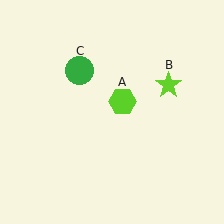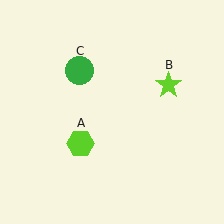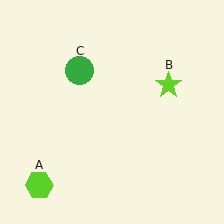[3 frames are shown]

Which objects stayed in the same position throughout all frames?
Lime star (object B) and green circle (object C) remained stationary.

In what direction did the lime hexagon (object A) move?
The lime hexagon (object A) moved down and to the left.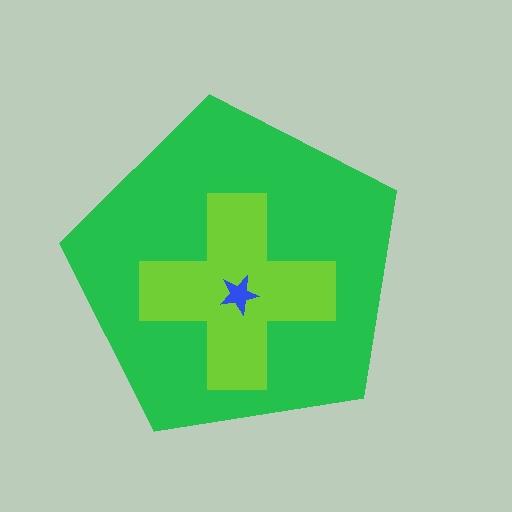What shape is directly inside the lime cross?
The blue star.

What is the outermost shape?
The green pentagon.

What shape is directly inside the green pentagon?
The lime cross.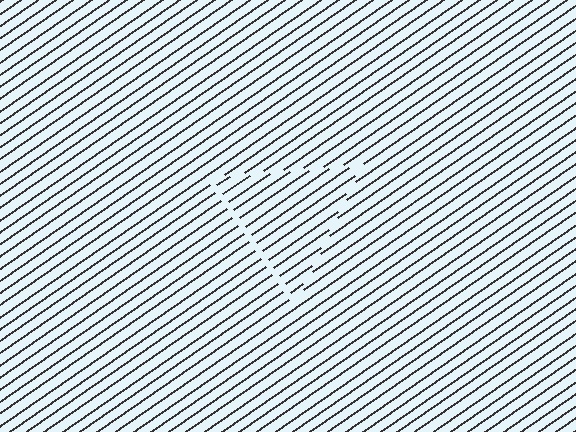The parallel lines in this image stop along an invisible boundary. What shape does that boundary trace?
An illusory triangle. The interior of the shape contains the same grating, shifted by half a period — the contour is defined by the phase discontinuity where line-ends from the inner and outer gratings abut.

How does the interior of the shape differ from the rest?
The interior of the shape contains the same grating, shifted by half a period — the contour is defined by the phase discontinuity where line-ends from the inner and outer gratings abut.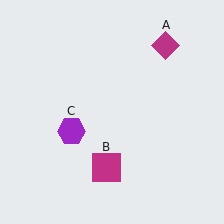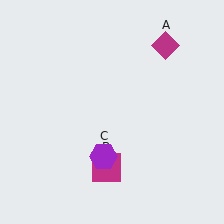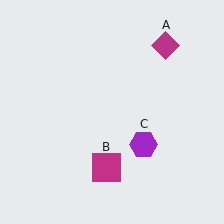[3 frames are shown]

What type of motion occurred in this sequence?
The purple hexagon (object C) rotated counterclockwise around the center of the scene.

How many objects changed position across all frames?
1 object changed position: purple hexagon (object C).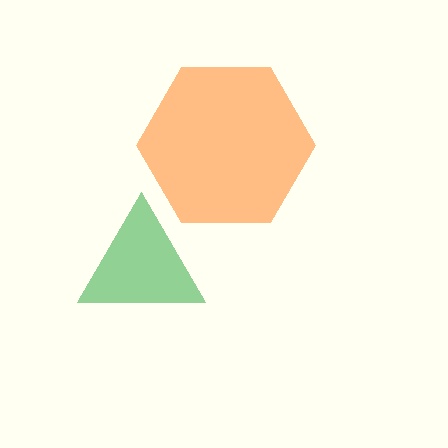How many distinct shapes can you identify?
There are 2 distinct shapes: a green triangle, an orange hexagon.